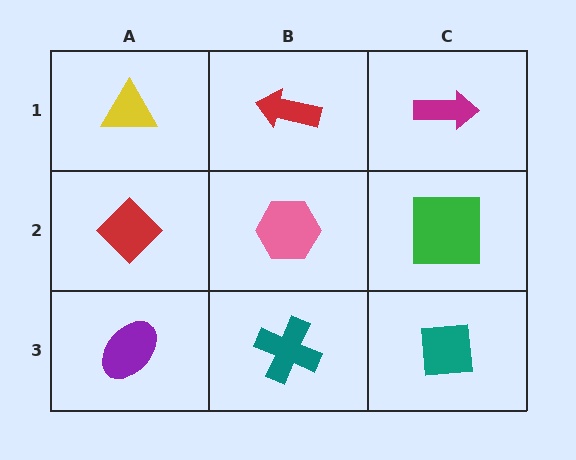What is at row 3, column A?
A purple ellipse.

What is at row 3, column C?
A teal square.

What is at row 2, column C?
A green square.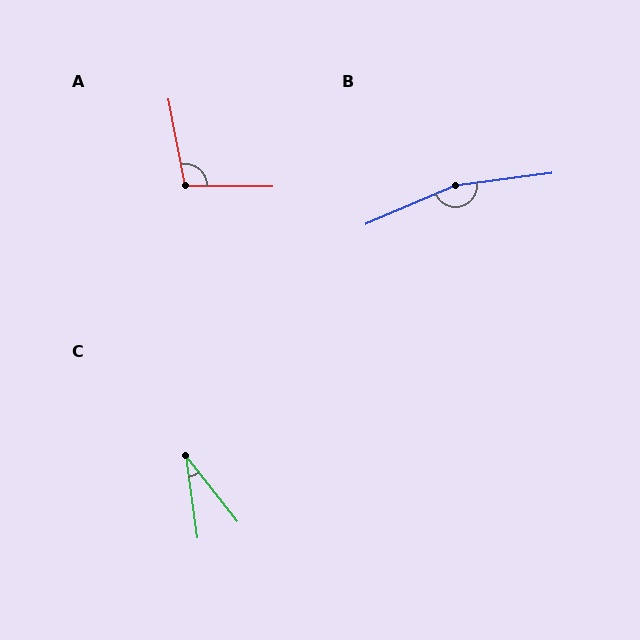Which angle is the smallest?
C, at approximately 30 degrees.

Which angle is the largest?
B, at approximately 164 degrees.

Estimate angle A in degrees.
Approximately 101 degrees.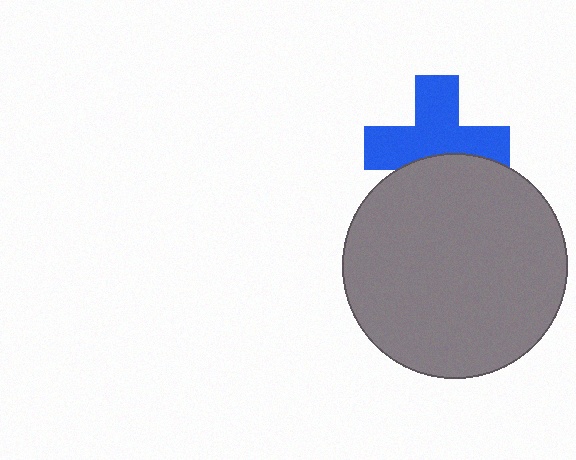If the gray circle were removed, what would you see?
You would see the complete blue cross.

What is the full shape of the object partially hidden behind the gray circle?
The partially hidden object is a blue cross.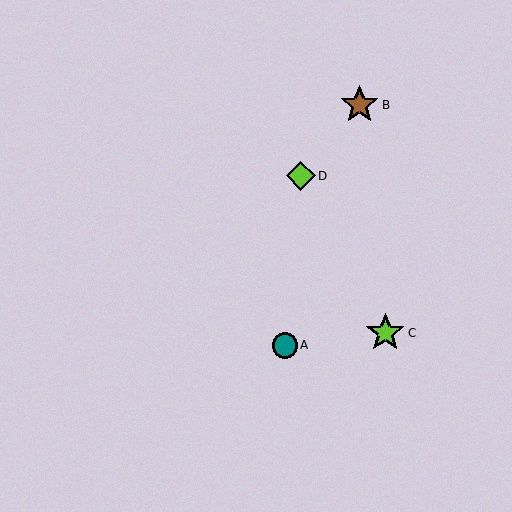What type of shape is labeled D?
Shape D is a lime diamond.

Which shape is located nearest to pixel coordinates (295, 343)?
The teal circle (labeled A) at (285, 345) is nearest to that location.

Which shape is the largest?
The lime star (labeled C) is the largest.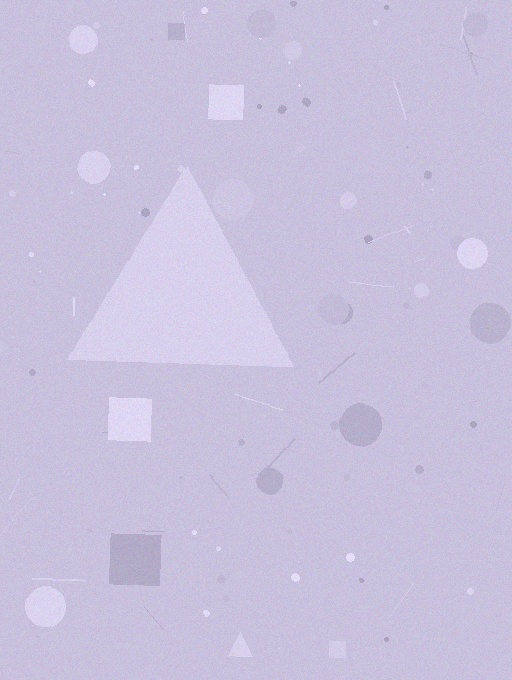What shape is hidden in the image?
A triangle is hidden in the image.